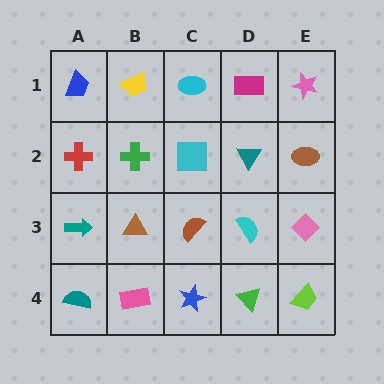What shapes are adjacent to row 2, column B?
A yellow trapezoid (row 1, column B), a brown triangle (row 3, column B), a red cross (row 2, column A), a cyan square (row 2, column C).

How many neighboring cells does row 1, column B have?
3.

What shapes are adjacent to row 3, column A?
A red cross (row 2, column A), a teal semicircle (row 4, column A), a brown triangle (row 3, column B).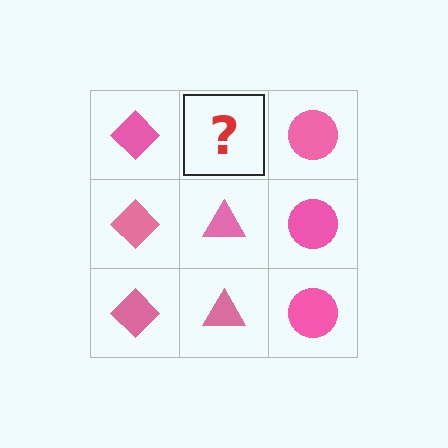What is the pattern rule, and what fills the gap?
The rule is that each column has a consistent shape. The gap should be filled with a pink triangle.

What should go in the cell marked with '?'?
The missing cell should contain a pink triangle.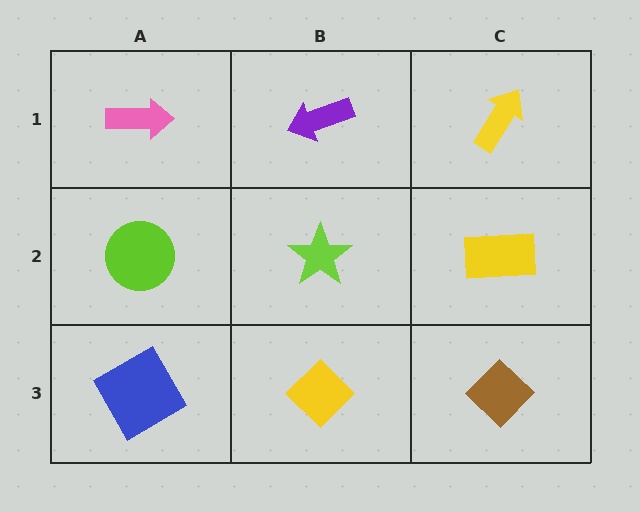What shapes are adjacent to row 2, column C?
A yellow arrow (row 1, column C), a brown diamond (row 3, column C), a lime star (row 2, column B).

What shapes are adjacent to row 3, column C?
A yellow rectangle (row 2, column C), a yellow diamond (row 3, column B).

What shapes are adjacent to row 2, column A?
A pink arrow (row 1, column A), a blue diamond (row 3, column A), a lime star (row 2, column B).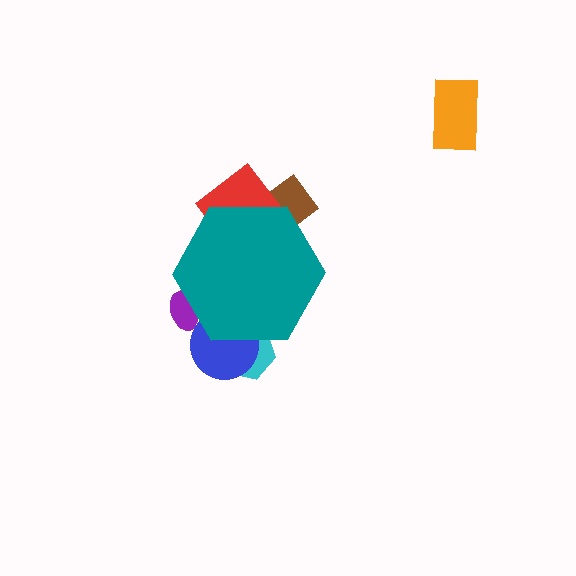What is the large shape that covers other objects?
A teal hexagon.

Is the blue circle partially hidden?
Yes, the blue circle is partially hidden behind the teal hexagon.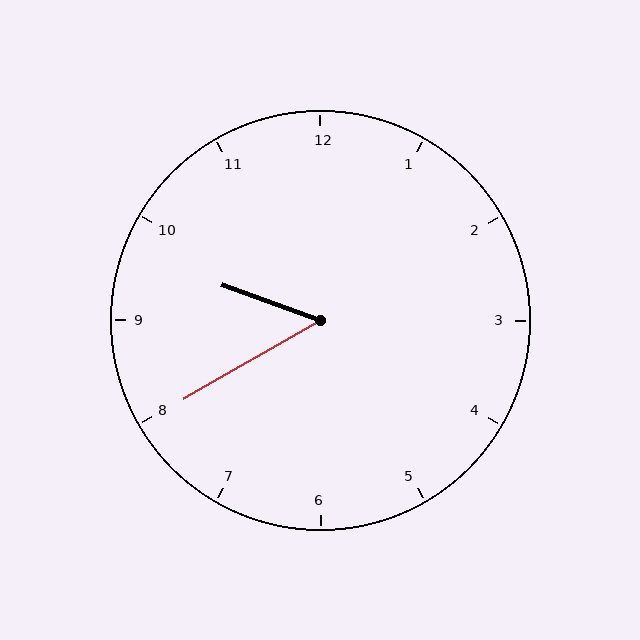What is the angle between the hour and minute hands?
Approximately 50 degrees.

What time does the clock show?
9:40.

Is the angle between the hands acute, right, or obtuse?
It is acute.